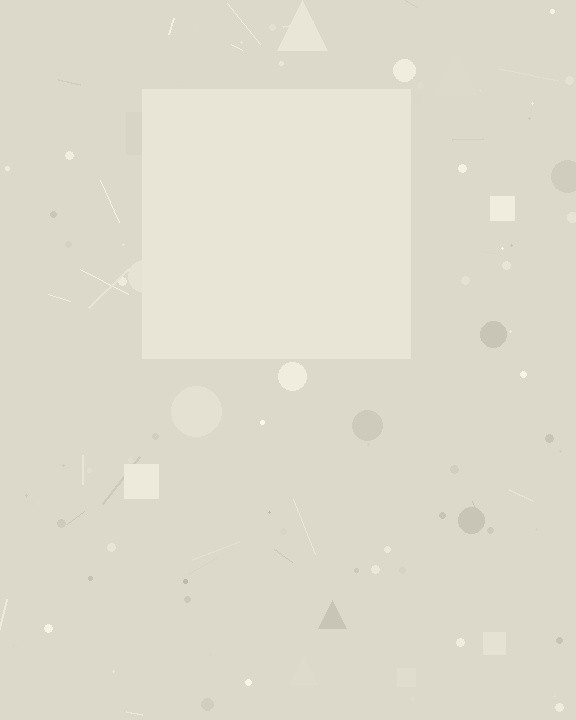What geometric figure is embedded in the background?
A square is embedded in the background.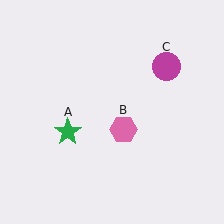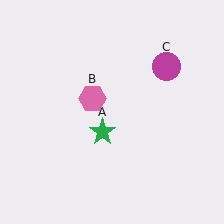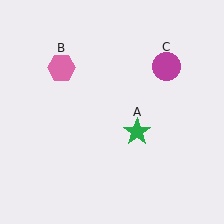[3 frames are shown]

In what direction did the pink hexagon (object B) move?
The pink hexagon (object B) moved up and to the left.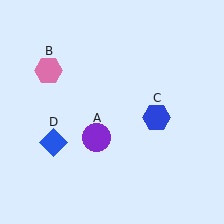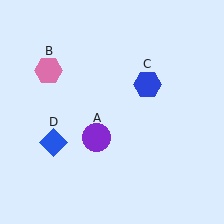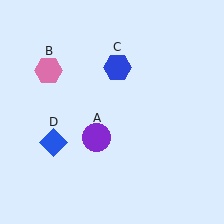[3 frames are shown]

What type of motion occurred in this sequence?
The blue hexagon (object C) rotated counterclockwise around the center of the scene.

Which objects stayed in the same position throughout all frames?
Purple circle (object A) and pink hexagon (object B) and blue diamond (object D) remained stationary.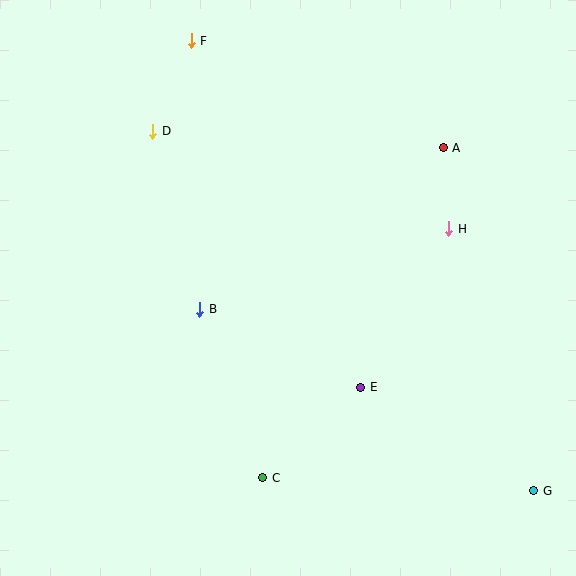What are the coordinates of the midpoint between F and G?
The midpoint between F and G is at (363, 266).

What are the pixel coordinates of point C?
Point C is at (263, 478).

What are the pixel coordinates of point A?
Point A is at (443, 148).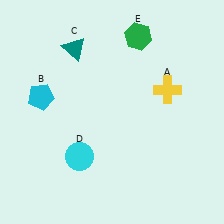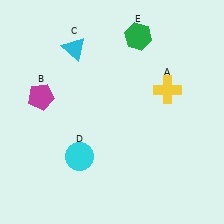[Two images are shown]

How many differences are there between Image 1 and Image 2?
There are 2 differences between the two images.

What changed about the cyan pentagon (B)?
In Image 1, B is cyan. In Image 2, it changed to magenta.